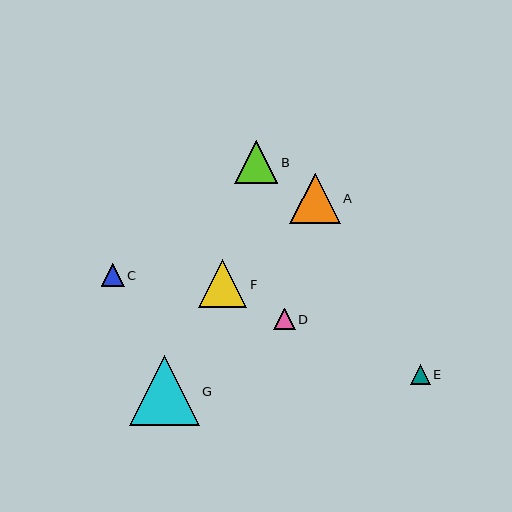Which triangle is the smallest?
Triangle E is the smallest with a size of approximately 20 pixels.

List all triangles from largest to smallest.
From largest to smallest: G, A, F, B, C, D, E.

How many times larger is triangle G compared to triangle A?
Triangle G is approximately 1.4 times the size of triangle A.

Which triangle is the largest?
Triangle G is the largest with a size of approximately 70 pixels.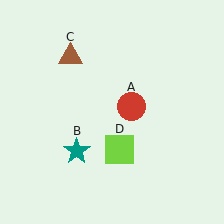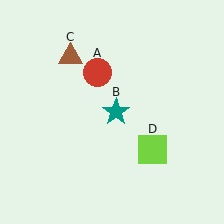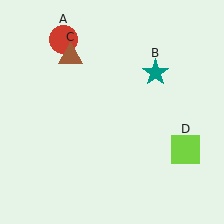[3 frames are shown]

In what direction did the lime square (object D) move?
The lime square (object D) moved right.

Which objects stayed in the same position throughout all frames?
Brown triangle (object C) remained stationary.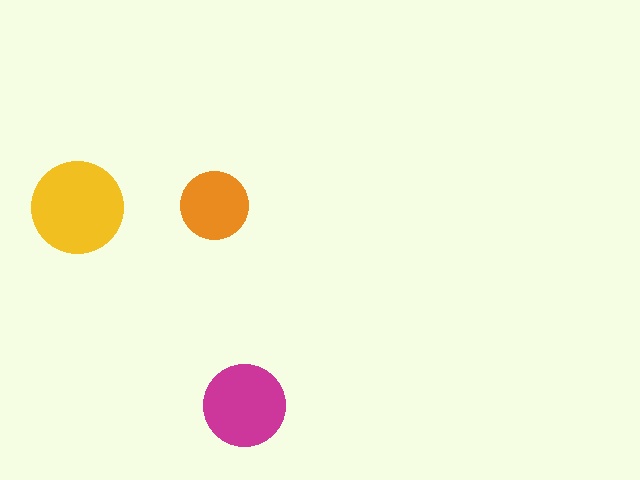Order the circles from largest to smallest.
the yellow one, the magenta one, the orange one.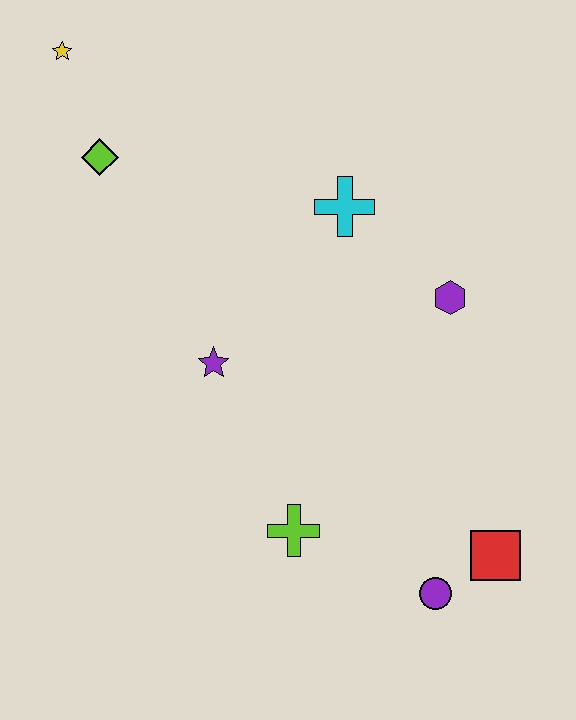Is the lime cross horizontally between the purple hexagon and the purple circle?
No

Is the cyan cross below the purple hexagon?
No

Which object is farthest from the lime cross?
The yellow star is farthest from the lime cross.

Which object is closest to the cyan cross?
The purple hexagon is closest to the cyan cross.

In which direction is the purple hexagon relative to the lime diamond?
The purple hexagon is to the right of the lime diamond.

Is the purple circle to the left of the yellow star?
No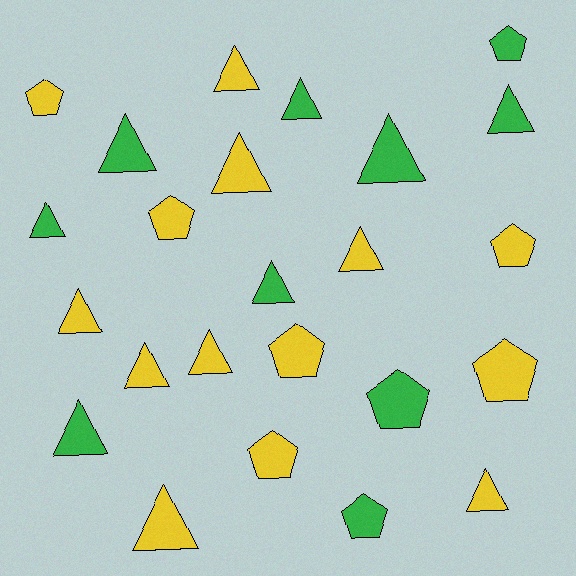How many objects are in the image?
There are 24 objects.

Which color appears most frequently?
Yellow, with 14 objects.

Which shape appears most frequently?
Triangle, with 15 objects.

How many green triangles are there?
There are 7 green triangles.